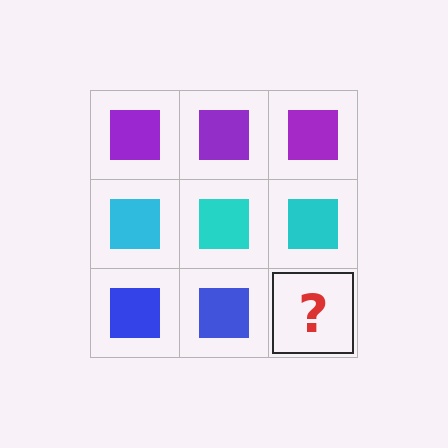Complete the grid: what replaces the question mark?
The question mark should be replaced with a blue square.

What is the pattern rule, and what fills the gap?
The rule is that each row has a consistent color. The gap should be filled with a blue square.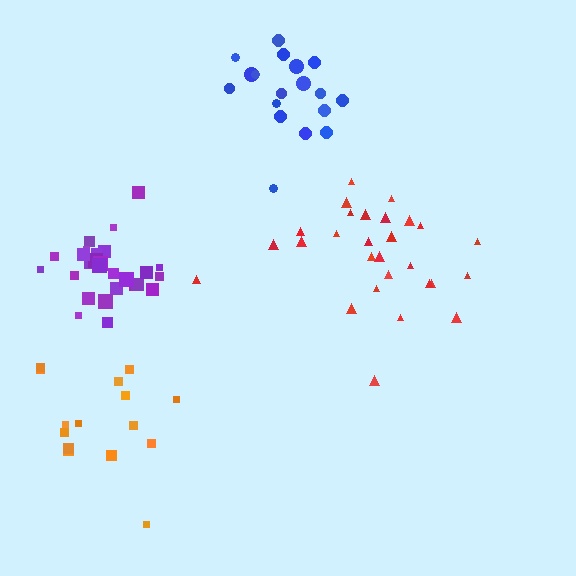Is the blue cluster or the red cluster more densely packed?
Blue.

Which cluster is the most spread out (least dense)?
Orange.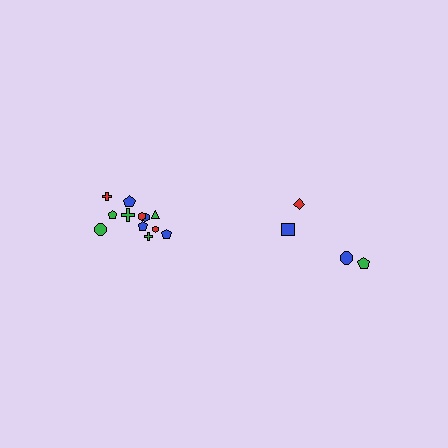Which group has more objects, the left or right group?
The left group.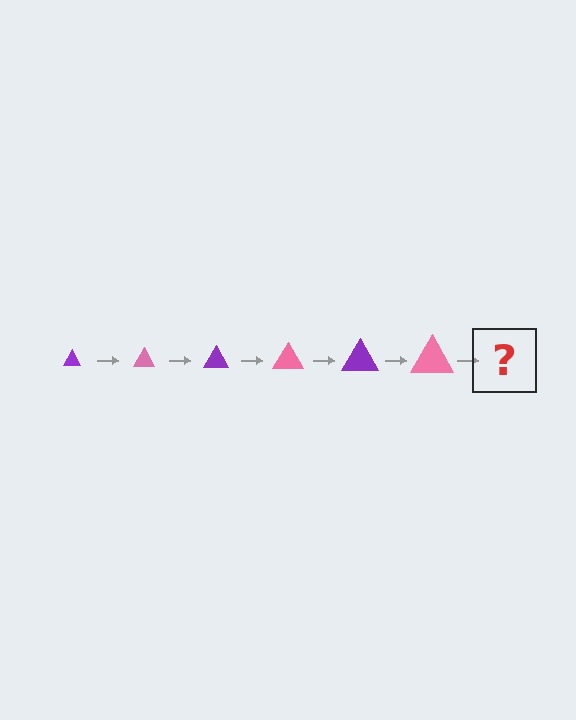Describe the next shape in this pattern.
It should be a purple triangle, larger than the previous one.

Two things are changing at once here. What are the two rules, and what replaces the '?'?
The two rules are that the triangle grows larger each step and the color cycles through purple and pink. The '?' should be a purple triangle, larger than the previous one.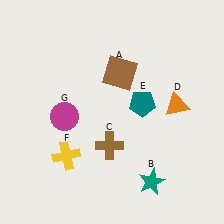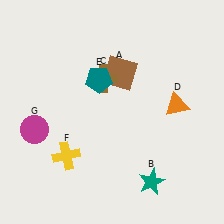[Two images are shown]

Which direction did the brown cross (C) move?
The brown cross (C) moved up.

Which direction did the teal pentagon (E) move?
The teal pentagon (E) moved left.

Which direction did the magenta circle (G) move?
The magenta circle (G) moved left.